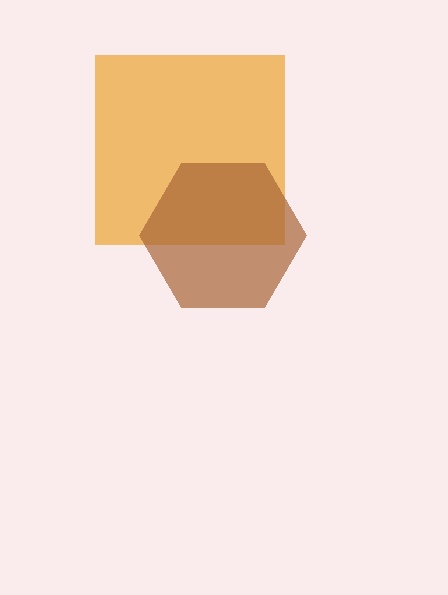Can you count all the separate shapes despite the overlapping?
Yes, there are 2 separate shapes.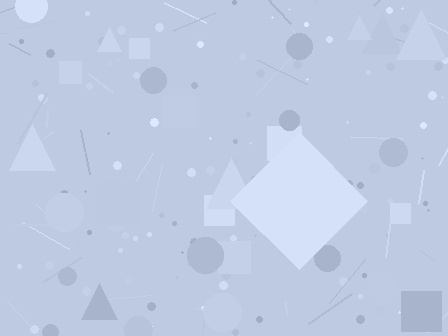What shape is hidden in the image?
A diamond is hidden in the image.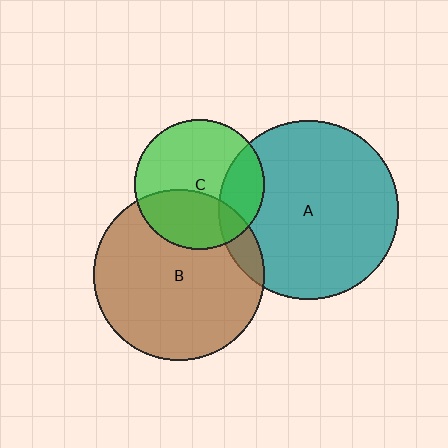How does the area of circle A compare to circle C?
Approximately 1.9 times.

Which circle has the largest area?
Circle A (teal).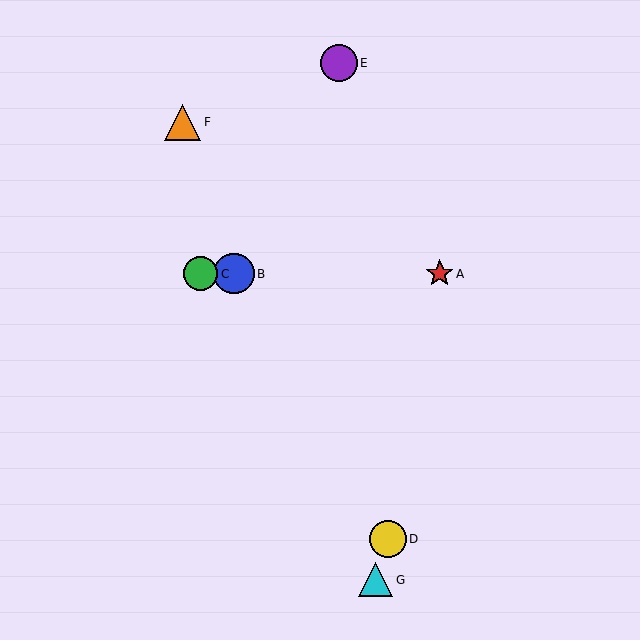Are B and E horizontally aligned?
No, B is at y≈274 and E is at y≈63.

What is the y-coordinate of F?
Object F is at y≈122.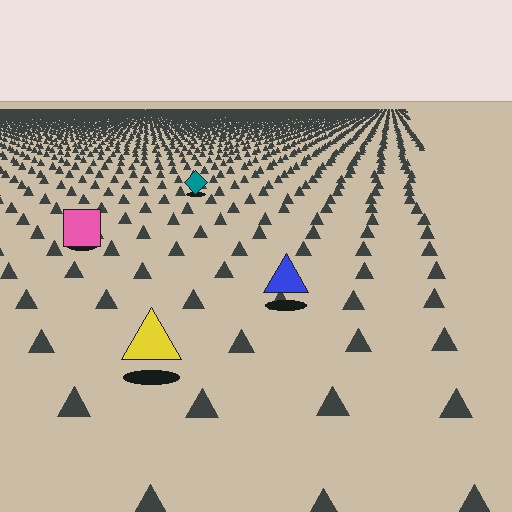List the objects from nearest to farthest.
From nearest to farthest: the yellow triangle, the blue triangle, the pink square, the teal diamond.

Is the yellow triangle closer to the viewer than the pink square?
Yes. The yellow triangle is closer — you can tell from the texture gradient: the ground texture is coarser near it.